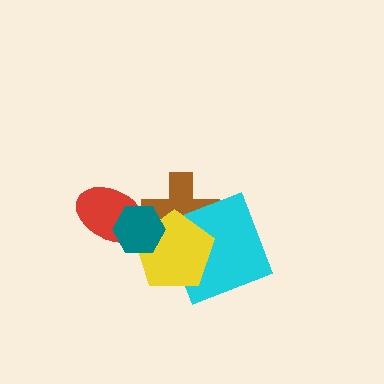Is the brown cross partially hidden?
Yes, it is partially covered by another shape.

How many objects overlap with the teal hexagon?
3 objects overlap with the teal hexagon.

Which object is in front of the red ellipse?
The teal hexagon is in front of the red ellipse.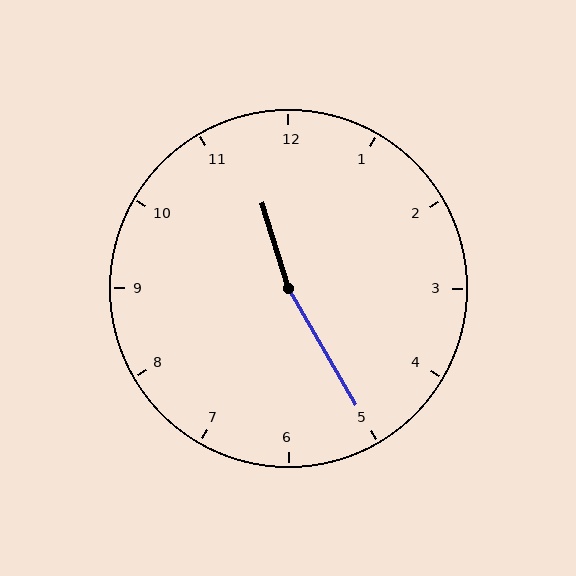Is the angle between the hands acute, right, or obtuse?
It is obtuse.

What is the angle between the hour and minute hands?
Approximately 168 degrees.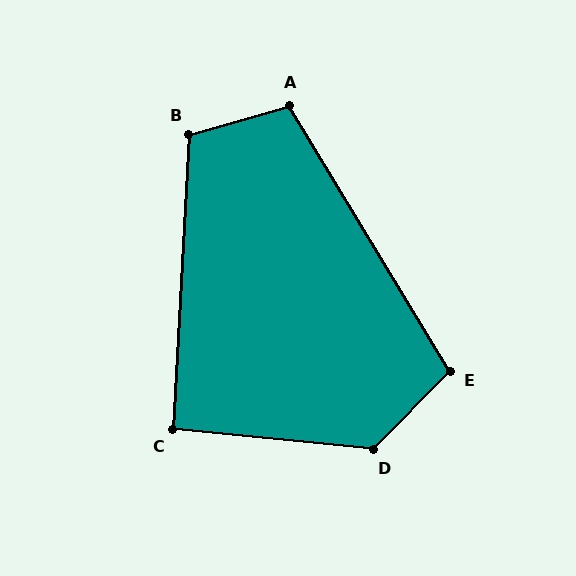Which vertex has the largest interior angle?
D, at approximately 129 degrees.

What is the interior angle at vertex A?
Approximately 105 degrees (obtuse).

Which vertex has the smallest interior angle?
C, at approximately 93 degrees.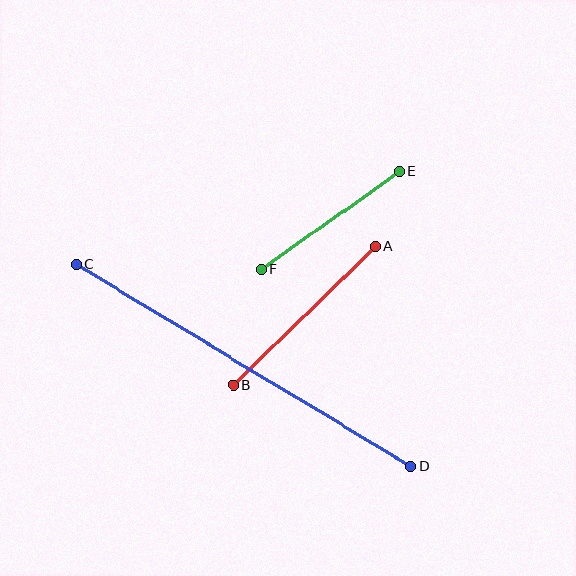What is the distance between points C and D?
The distance is approximately 391 pixels.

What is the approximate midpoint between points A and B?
The midpoint is at approximately (305, 315) pixels.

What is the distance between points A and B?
The distance is approximately 199 pixels.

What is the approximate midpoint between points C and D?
The midpoint is at approximately (244, 365) pixels.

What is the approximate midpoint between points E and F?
The midpoint is at approximately (330, 220) pixels.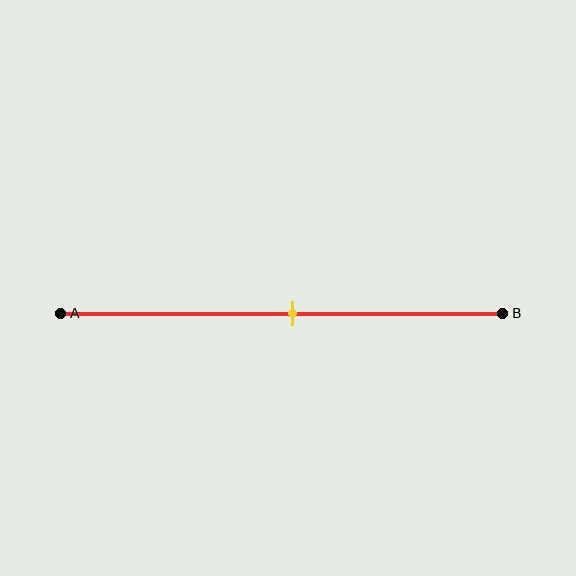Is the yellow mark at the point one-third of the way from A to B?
No, the mark is at about 55% from A, not at the 33% one-third point.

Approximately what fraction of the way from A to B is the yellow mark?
The yellow mark is approximately 55% of the way from A to B.